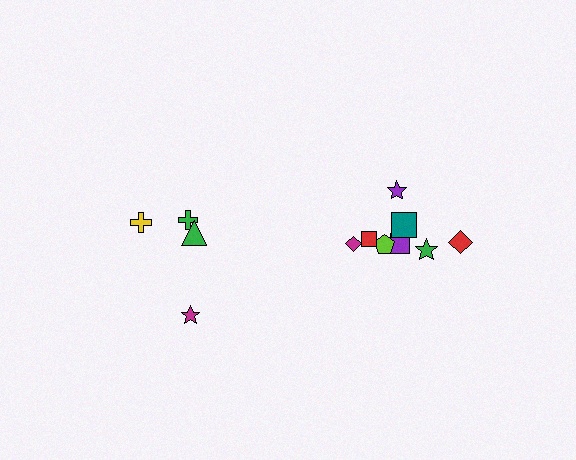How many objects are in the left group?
There are 4 objects.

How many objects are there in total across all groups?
There are 12 objects.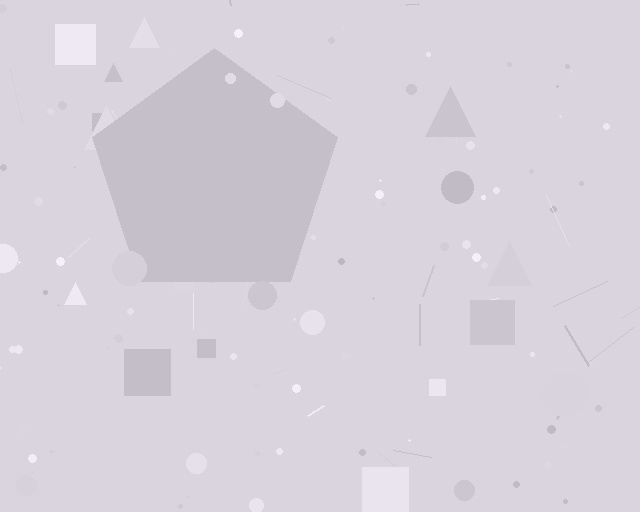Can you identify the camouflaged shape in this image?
The camouflaged shape is a pentagon.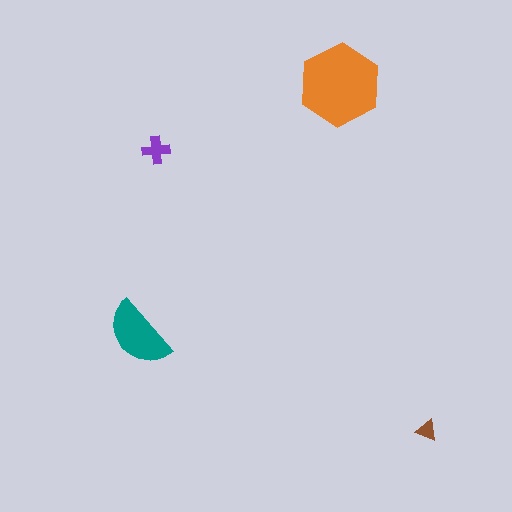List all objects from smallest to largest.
The brown triangle, the purple cross, the teal semicircle, the orange hexagon.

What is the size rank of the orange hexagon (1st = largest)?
1st.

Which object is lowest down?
The brown triangle is bottommost.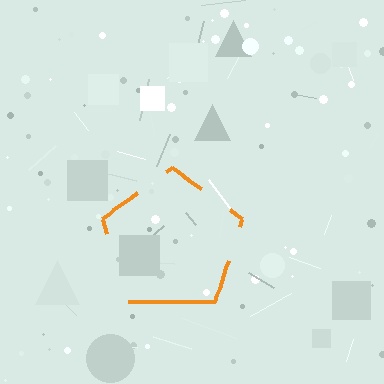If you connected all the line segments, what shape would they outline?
They would outline a pentagon.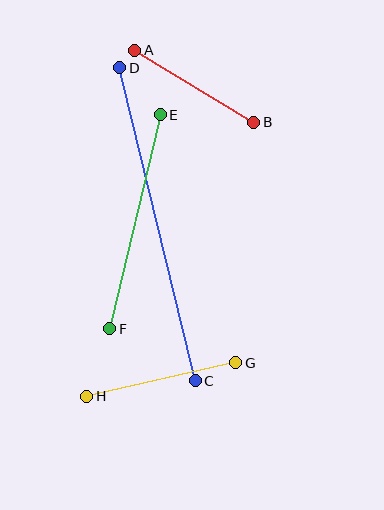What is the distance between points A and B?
The distance is approximately 139 pixels.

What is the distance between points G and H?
The distance is approximately 153 pixels.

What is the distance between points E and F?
The distance is approximately 220 pixels.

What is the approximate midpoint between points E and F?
The midpoint is at approximately (135, 222) pixels.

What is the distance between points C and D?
The distance is approximately 322 pixels.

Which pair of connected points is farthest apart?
Points C and D are farthest apart.